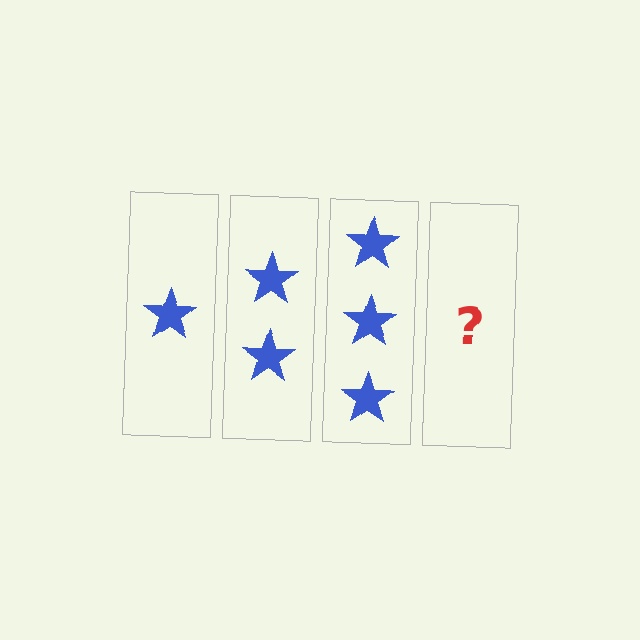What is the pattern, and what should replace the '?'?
The pattern is that each step adds one more star. The '?' should be 4 stars.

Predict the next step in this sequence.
The next step is 4 stars.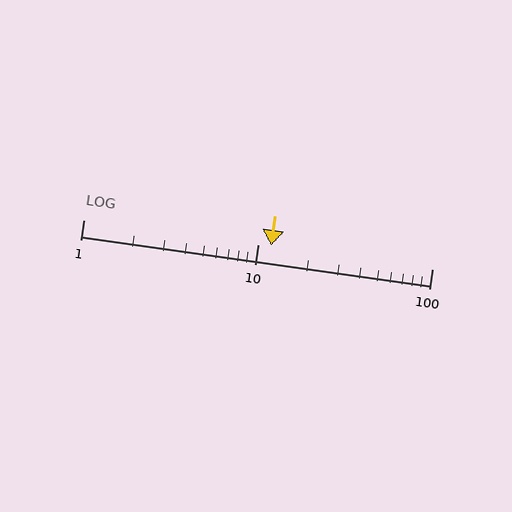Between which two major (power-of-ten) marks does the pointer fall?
The pointer is between 10 and 100.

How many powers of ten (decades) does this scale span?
The scale spans 2 decades, from 1 to 100.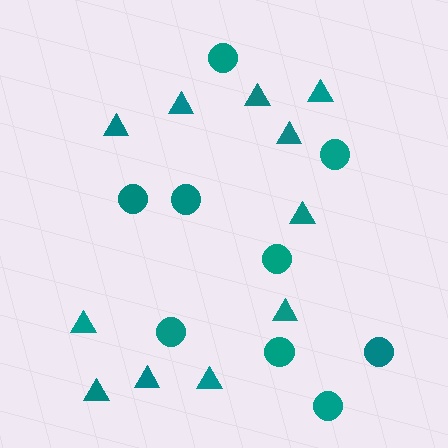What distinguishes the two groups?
There are 2 groups: one group of circles (9) and one group of triangles (11).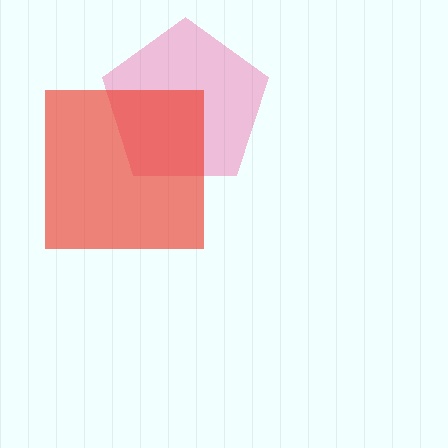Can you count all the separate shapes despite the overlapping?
Yes, there are 2 separate shapes.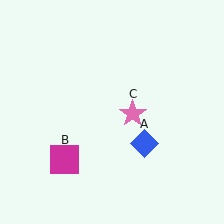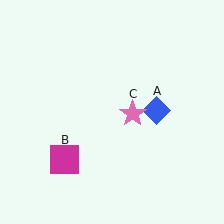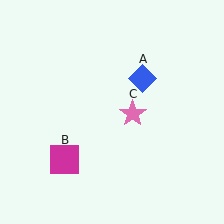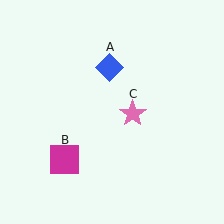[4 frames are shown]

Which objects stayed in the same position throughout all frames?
Magenta square (object B) and pink star (object C) remained stationary.